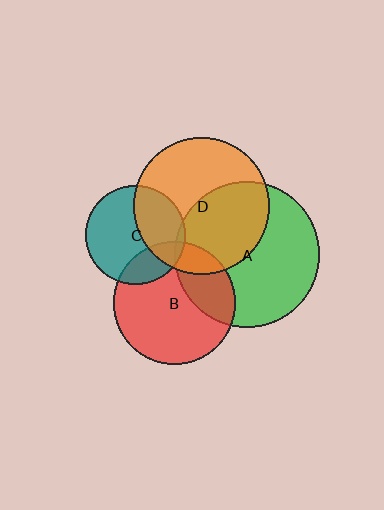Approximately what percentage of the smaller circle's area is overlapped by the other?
Approximately 25%.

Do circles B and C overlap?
Yes.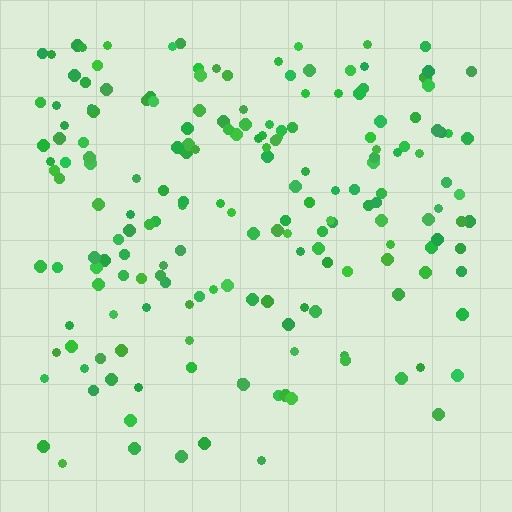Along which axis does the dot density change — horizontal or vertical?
Vertical.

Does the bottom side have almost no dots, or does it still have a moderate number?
Still a moderate number, just noticeably fewer than the top.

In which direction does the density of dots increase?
From bottom to top, with the top side densest.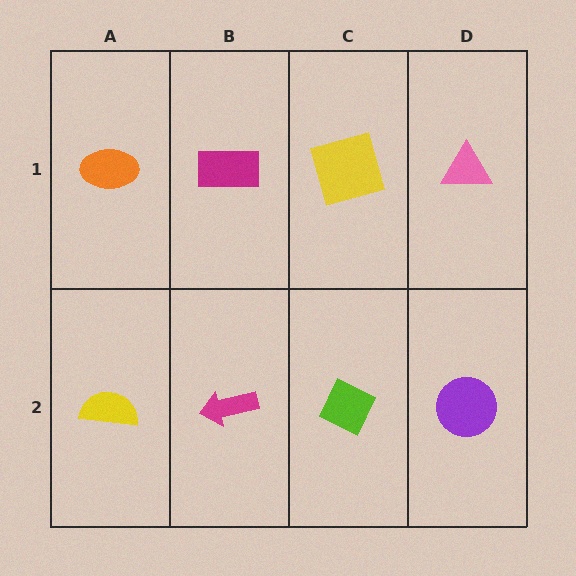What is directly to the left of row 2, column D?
A lime diamond.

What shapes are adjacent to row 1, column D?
A purple circle (row 2, column D), a yellow square (row 1, column C).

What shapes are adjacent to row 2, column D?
A pink triangle (row 1, column D), a lime diamond (row 2, column C).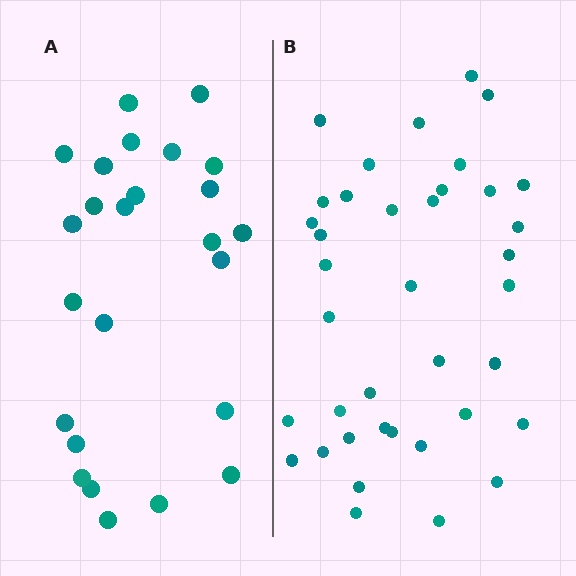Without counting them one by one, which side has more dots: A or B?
Region B (the right region) has more dots.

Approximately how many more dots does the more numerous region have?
Region B has approximately 15 more dots than region A.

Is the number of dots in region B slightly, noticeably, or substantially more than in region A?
Region B has substantially more. The ratio is roughly 1.5 to 1.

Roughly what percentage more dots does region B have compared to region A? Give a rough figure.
About 50% more.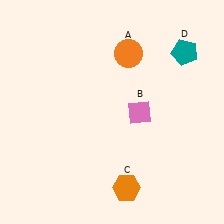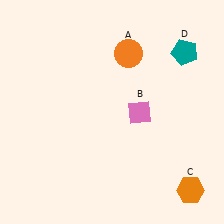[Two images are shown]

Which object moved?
The orange hexagon (C) moved right.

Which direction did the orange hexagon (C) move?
The orange hexagon (C) moved right.